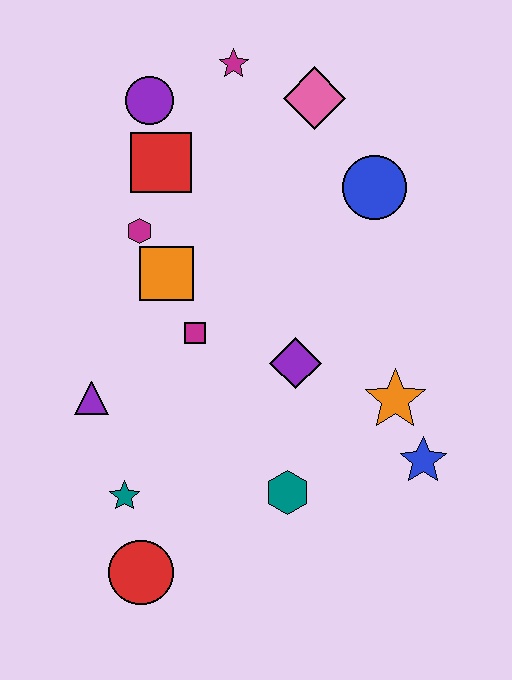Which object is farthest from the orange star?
The purple circle is farthest from the orange star.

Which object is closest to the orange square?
The magenta hexagon is closest to the orange square.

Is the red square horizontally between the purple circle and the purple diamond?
Yes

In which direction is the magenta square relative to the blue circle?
The magenta square is to the left of the blue circle.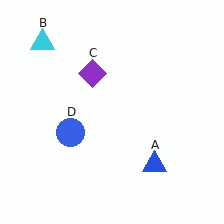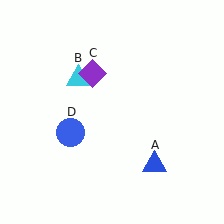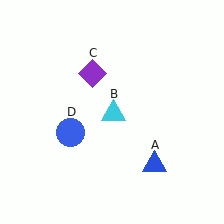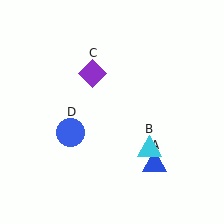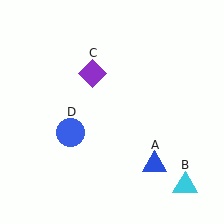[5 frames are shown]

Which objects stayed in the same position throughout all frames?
Blue triangle (object A) and purple diamond (object C) and blue circle (object D) remained stationary.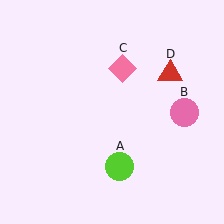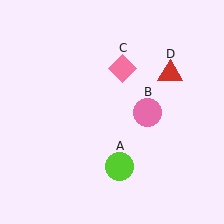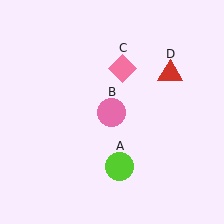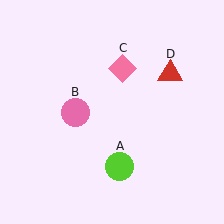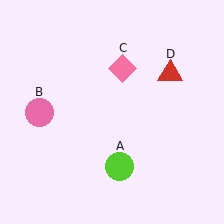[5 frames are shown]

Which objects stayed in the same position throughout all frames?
Lime circle (object A) and pink diamond (object C) and red triangle (object D) remained stationary.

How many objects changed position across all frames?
1 object changed position: pink circle (object B).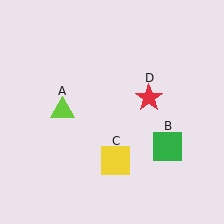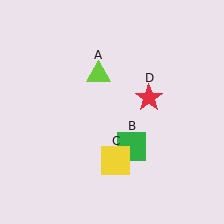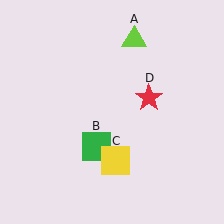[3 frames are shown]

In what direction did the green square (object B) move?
The green square (object B) moved left.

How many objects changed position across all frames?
2 objects changed position: lime triangle (object A), green square (object B).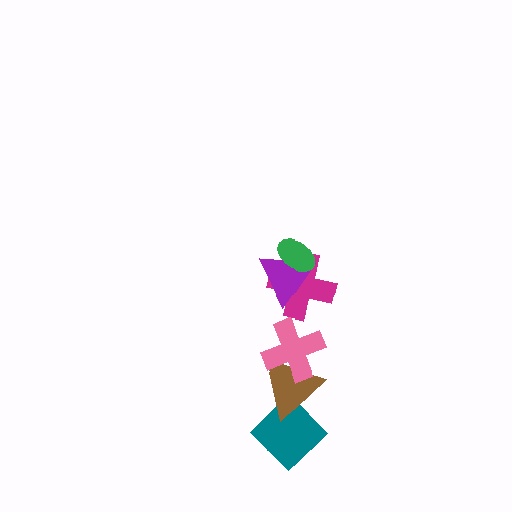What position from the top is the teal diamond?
The teal diamond is 6th from the top.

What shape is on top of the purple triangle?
The green ellipse is on top of the purple triangle.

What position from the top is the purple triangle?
The purple triangle is 2nd from the top.